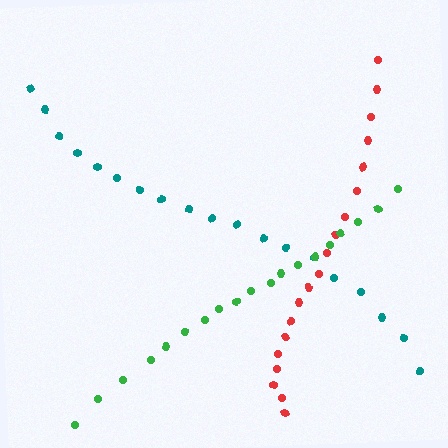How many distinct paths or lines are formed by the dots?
There are 3 distinct paths.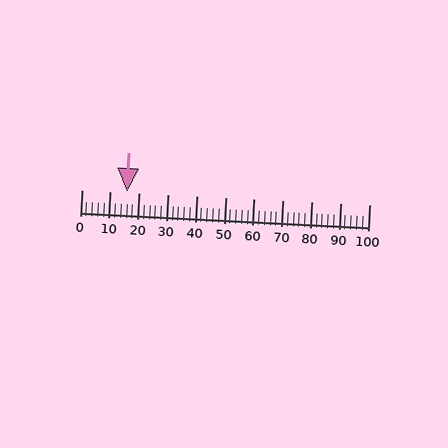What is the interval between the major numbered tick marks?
The major tick marks are spaced 10 units apart.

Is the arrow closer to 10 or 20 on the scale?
The arrow is closer to 20.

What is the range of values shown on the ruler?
The ruler shows values from 0 to 100.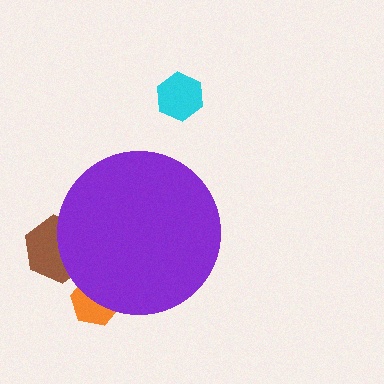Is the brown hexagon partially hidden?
Yes, the brown hexagon is partially hidden behind the purple circle.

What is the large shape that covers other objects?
A purple circle.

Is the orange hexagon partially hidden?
Yes, the orange hexagon is partially hidden behind the purple circle.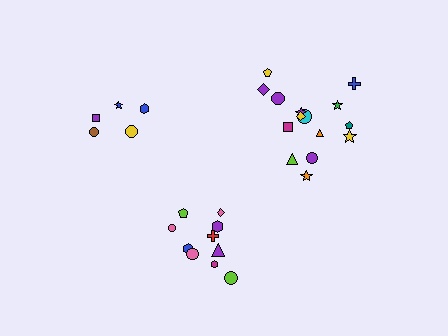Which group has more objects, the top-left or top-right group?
The top-right group.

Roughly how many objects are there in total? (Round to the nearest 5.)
Roughly 30 objects in total.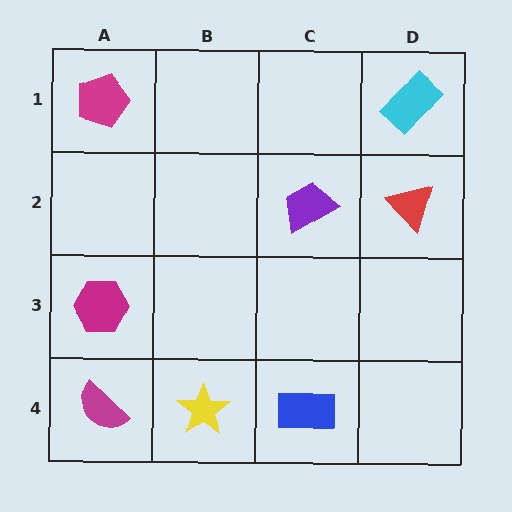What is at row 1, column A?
A magenta pentagon.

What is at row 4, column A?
A magenta semicircle.